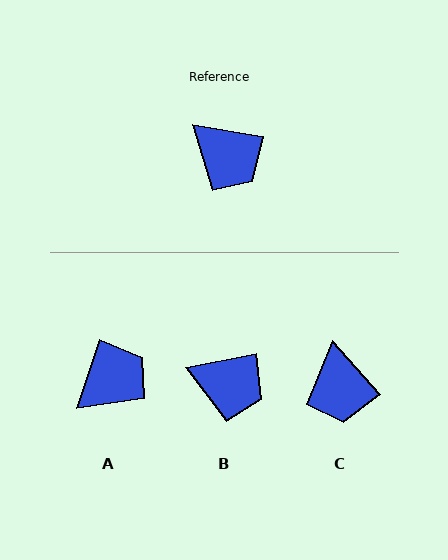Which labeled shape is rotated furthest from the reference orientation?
A, about 81 degrees away.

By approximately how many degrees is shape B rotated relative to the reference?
Approximately 20 degrees counter-clockwise.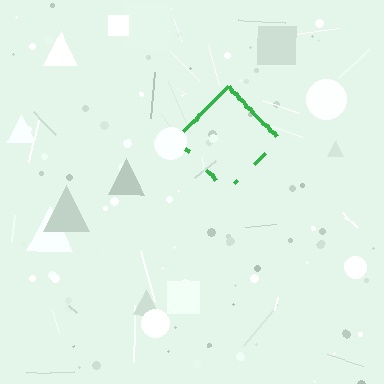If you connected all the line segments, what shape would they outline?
They would outline a diamond.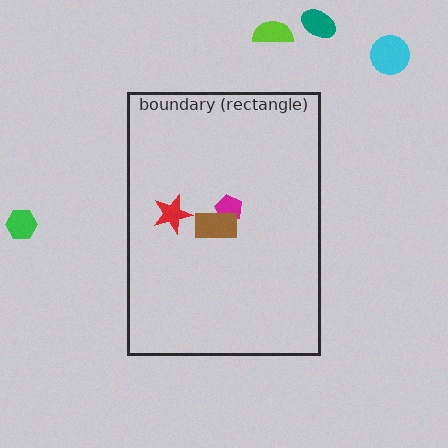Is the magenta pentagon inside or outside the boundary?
Inside.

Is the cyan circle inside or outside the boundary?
Outside.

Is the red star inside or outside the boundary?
Inside.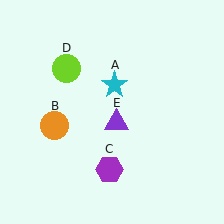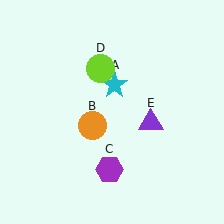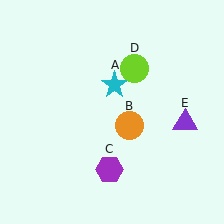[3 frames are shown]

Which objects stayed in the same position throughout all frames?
Cyan star (object A) and purple hexagon (object C) remained stationary.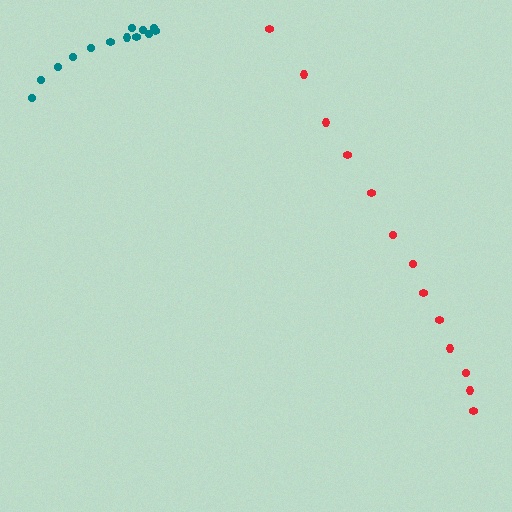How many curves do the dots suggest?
There are 2 distinct paths.